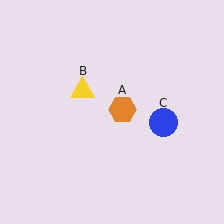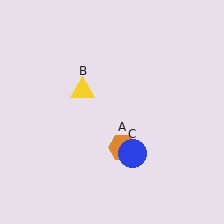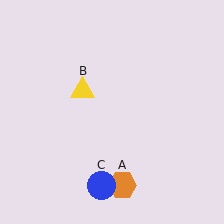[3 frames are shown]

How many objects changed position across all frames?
2 objects changed position: orange hexagon (object A), blue circle (object C).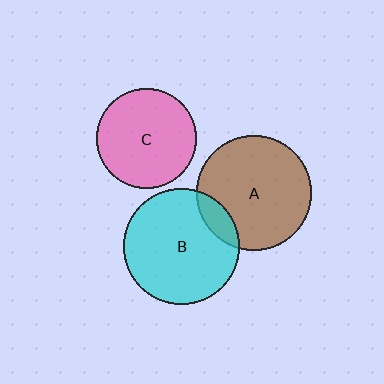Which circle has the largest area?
Circle B (cyan).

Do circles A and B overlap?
Yes.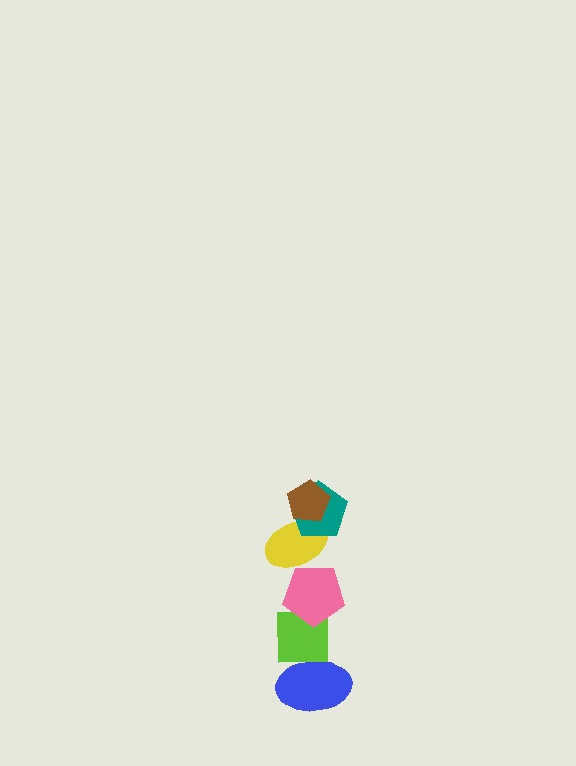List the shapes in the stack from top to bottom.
From top to bottom: the brown pentagon, the teal pentagon, the yellow ellipse, the pink pentagon, the lime square, the blue ellipse.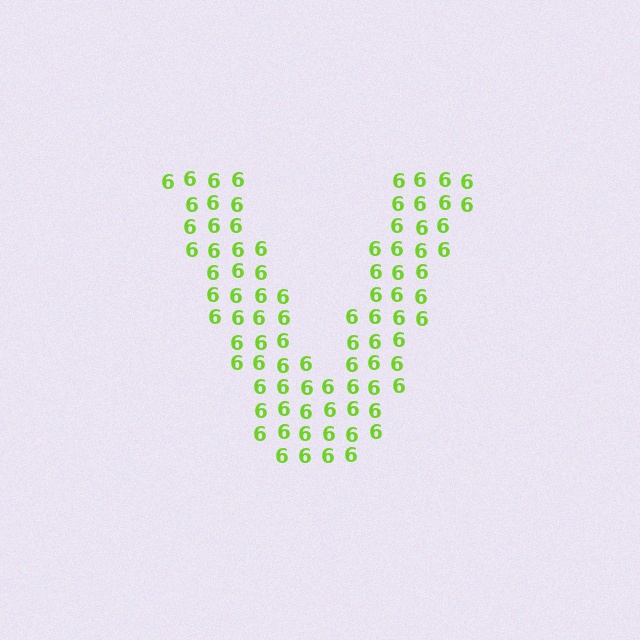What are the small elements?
The small elements are digit 6's.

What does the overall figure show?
The overall figure shows the letter V.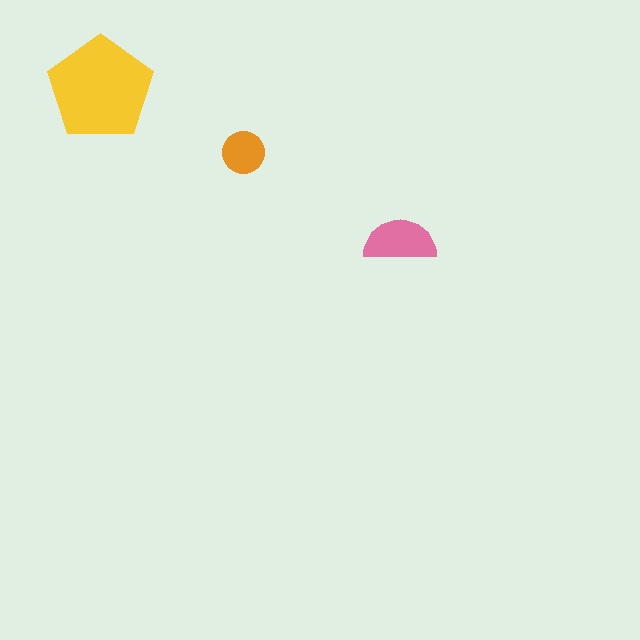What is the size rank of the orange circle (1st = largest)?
3rd.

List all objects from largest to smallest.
The yellow pentagon, the pink semicircle, the orange circle.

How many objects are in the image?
There are 3 objects in the image.